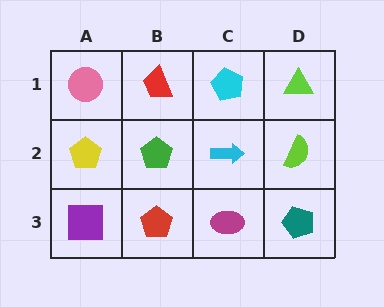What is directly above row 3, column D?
A lime semicircle.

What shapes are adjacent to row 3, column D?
A lime semicircle (row 2, column D), a magenta ellipse (row 3, column C).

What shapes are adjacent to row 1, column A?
A yellow pentagon (row 2, column A), a red trapezoid (row 1, column B).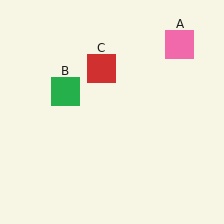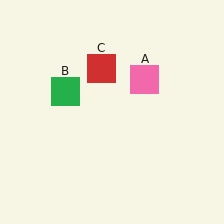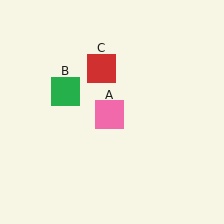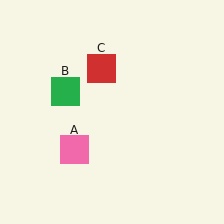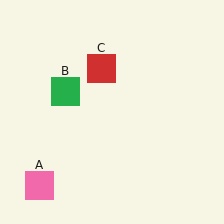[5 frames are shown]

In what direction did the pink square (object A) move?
The pink square (object A) moved down and to the left.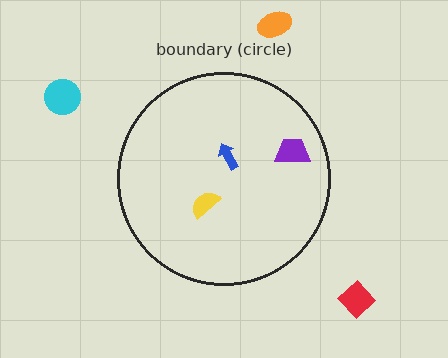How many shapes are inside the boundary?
3 inside, 3 outside.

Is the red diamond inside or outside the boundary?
Outside.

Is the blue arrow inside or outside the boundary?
Inside.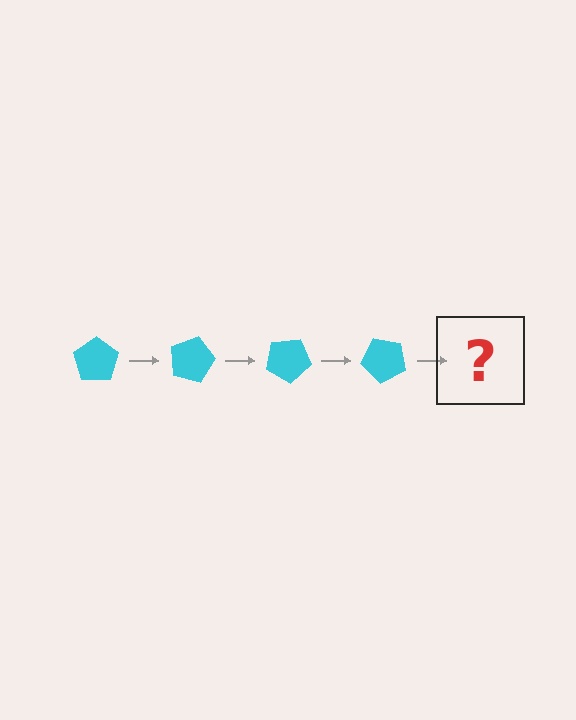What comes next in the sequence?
The next element should be a cyan pentagon rotated 60 degrees.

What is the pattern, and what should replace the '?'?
The pattern is that the pentagon rotates 15 degrees each step. The '?' should be a cyan pentagon rotated 60 degrees.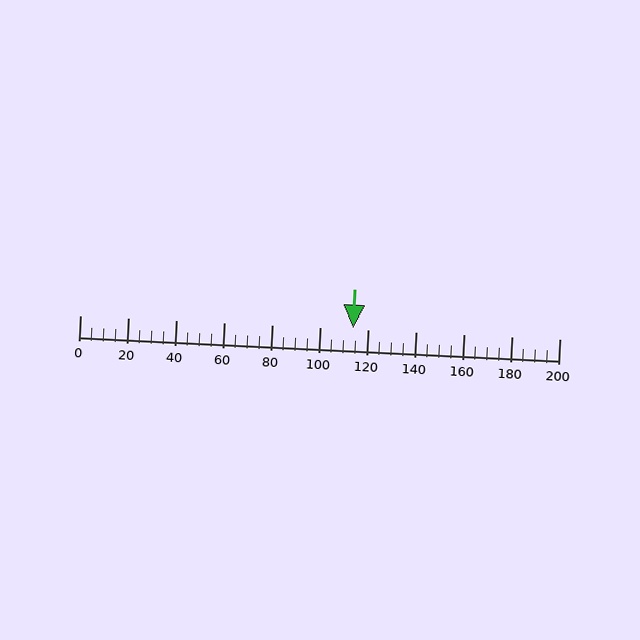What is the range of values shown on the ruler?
The ruler shows values from 0 to 200.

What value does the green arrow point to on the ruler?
The green arrow points to approximately 114.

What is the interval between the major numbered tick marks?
The major tick marks are spaced 20 units apart.